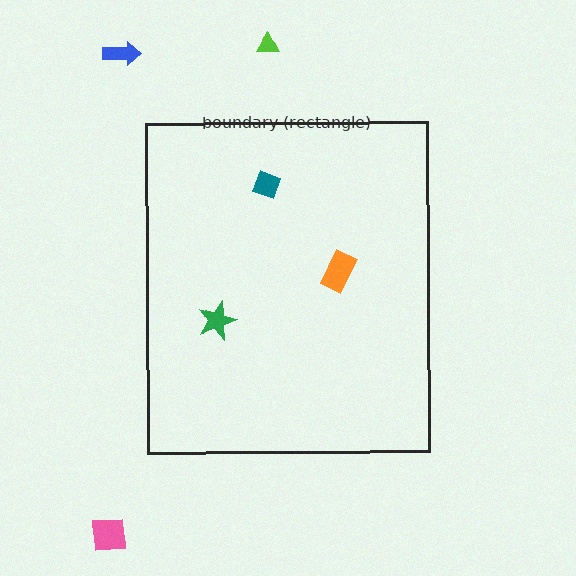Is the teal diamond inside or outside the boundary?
Inside.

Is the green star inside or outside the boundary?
Inside.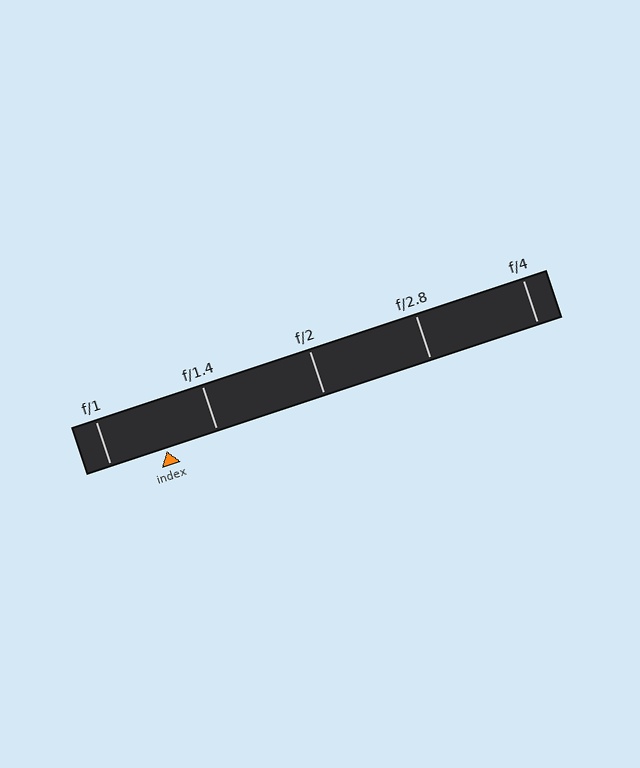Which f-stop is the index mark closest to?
The index mark is closest to f/1.4.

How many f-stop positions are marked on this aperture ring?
There are 5 f-stop positions marked.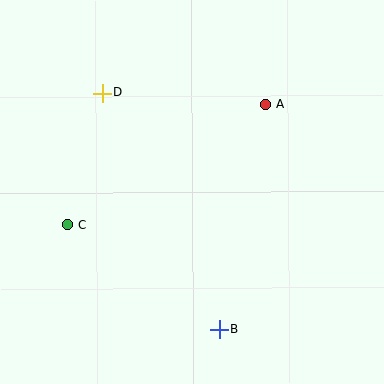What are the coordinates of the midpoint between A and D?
The midpoint between A and D is at (184, 99).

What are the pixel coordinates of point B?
Point B is at (219, 329).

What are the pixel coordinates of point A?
Point A is at (266, 104).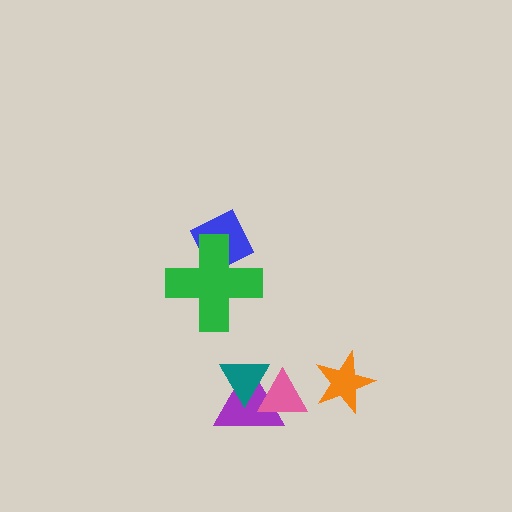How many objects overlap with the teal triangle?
2 objects overlap with the teal triangle.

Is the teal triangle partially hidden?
Yes, it is partially covered by another shape.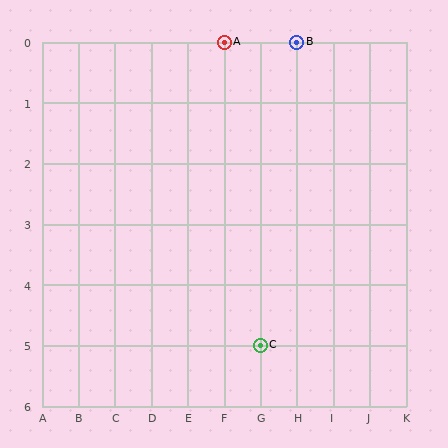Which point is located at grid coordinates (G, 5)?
Point C is at (G, 5).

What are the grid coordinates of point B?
Point B is at grid coordinates (H, 0).